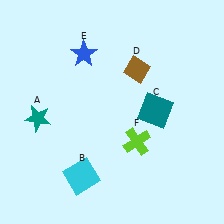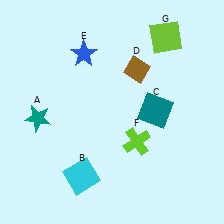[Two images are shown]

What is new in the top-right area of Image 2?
A lime square (G) was added in the top-right area of Image 2.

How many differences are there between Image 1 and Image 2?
There is 1 difference between the two images.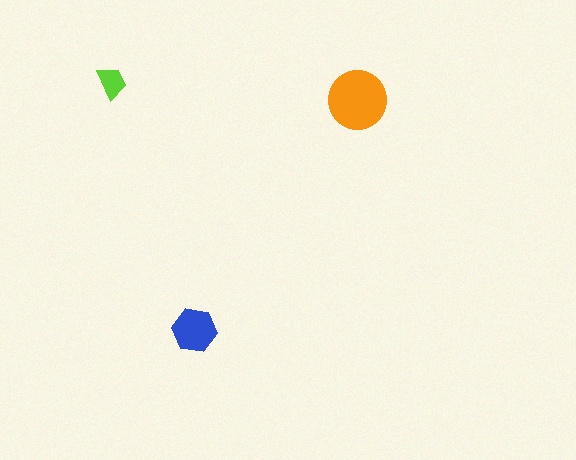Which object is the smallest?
The lime trapezoid.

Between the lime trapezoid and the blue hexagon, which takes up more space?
The blue hexagon.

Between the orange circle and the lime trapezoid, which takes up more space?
The orange circle.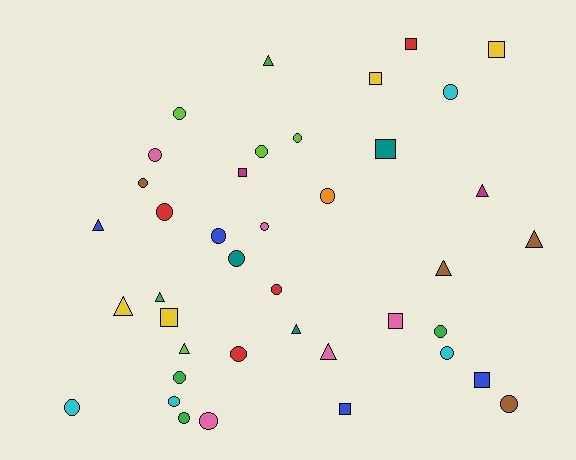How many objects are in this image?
There are 40 objects.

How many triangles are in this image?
There are 10 triangles.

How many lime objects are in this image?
There are 4 lime objects.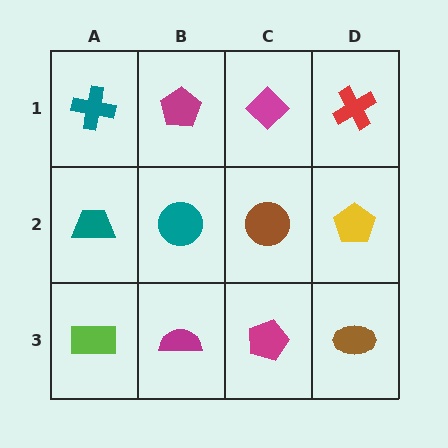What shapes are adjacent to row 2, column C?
A magenta diamond (row 1, column C), a magenta pentagon (row 3, column C), a teal circle (row 2, column B), a yellow pentagon (row 2, column D).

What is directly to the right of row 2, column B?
A brown circle.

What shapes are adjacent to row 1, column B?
A teal circle (row 2, column B), a teal cross (row 1, column A), a magenta diamond (row 1, column C).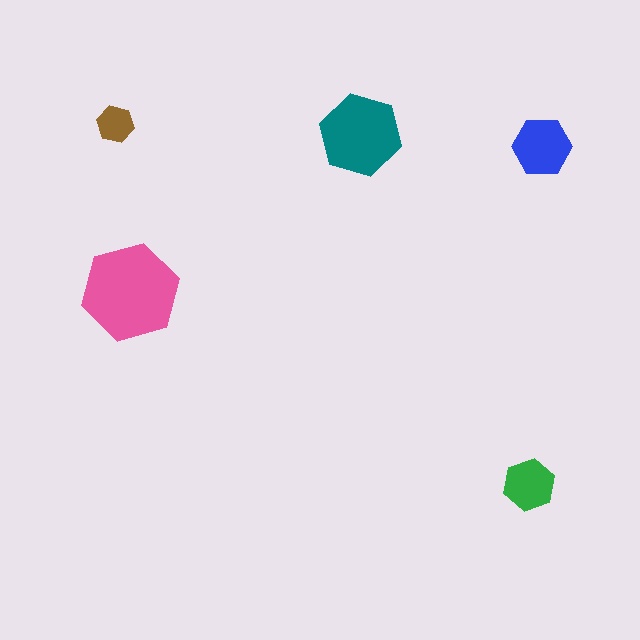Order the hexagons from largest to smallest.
the pink one, the teal one, the blue one, the green one, the brown one.